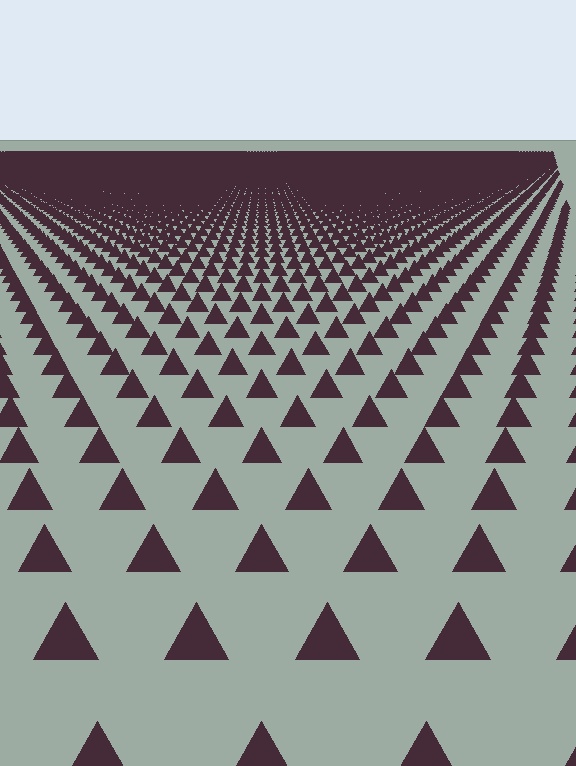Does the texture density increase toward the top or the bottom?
Density increases toward the top.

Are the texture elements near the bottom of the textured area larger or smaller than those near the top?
Larger. Near the bottom, elements are closer to the viewer and appear at a bigger on-screen size.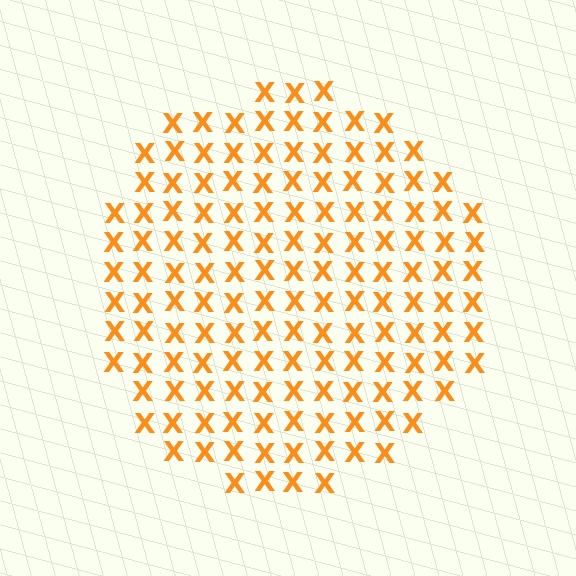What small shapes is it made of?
It is made of small letter X's.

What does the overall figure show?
The overall figure shows a circle.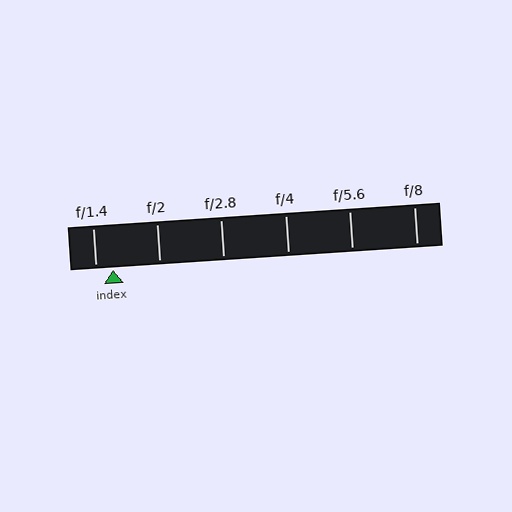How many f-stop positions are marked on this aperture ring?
There are 6 f-stop positions marked.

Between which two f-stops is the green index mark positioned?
The index mark is between f/1.4 and f/2.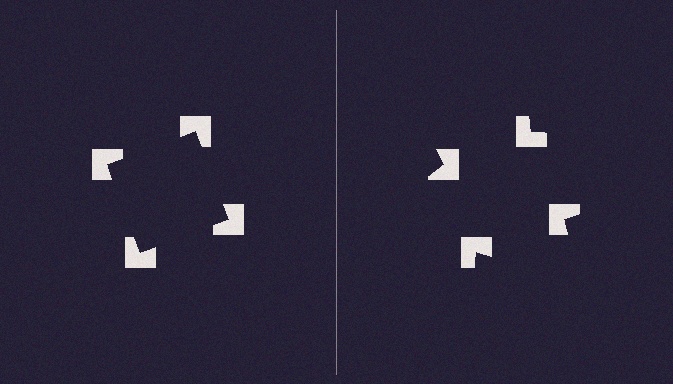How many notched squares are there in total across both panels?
8 — 4 on each side.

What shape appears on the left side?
An illusory square.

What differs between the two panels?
The notched squares are positioned identically on both sides; only the wedge orientations differ. On the left they align to a square; on the right they are misaligned.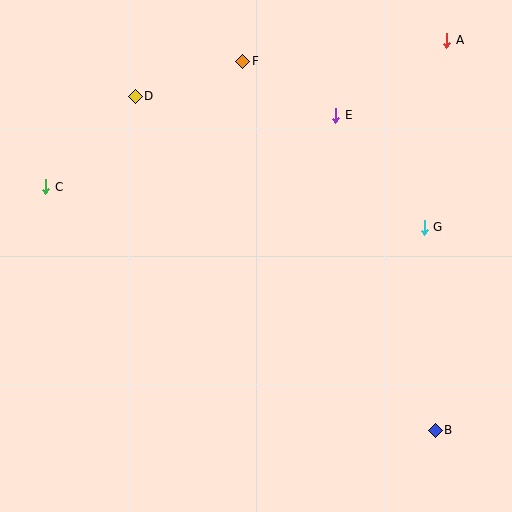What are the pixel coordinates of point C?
Point C is at (46, 187).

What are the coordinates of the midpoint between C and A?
The midpoint between C and A is at (246, 114).